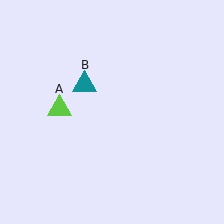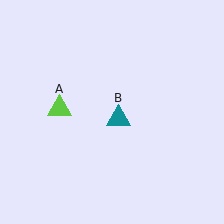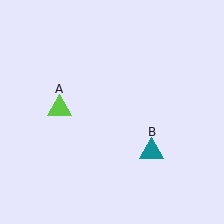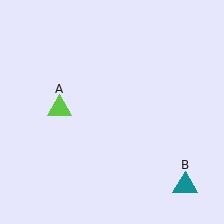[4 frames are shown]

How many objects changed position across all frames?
1 object changed position: teal triangle (object B).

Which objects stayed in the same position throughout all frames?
Lime triangle (object A) remained stationary.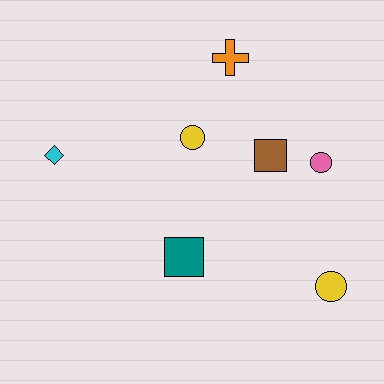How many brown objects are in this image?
There is 1 brown object.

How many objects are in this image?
There are 7 objects.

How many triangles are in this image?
There are no triangles.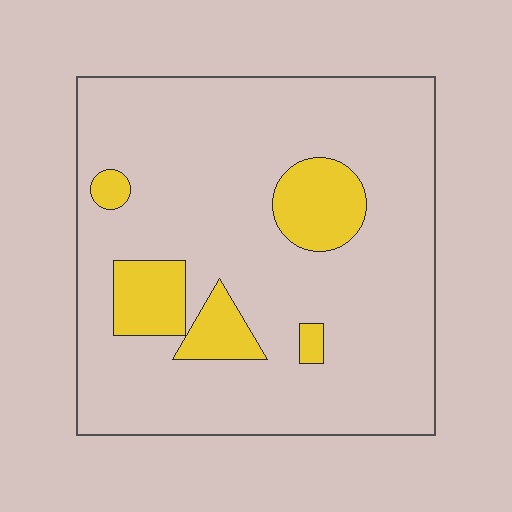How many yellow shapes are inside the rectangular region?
5.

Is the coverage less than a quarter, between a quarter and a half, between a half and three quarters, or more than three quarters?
Less than a quarter.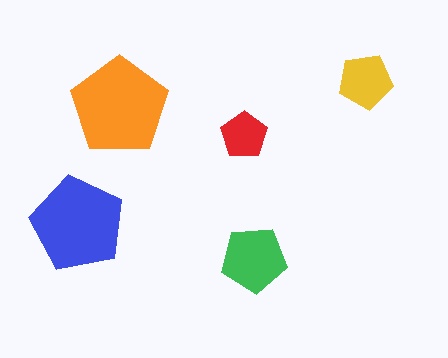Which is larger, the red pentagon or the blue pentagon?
The blue one.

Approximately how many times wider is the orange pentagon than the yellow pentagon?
About 2 times wider.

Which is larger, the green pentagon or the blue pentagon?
The blue one.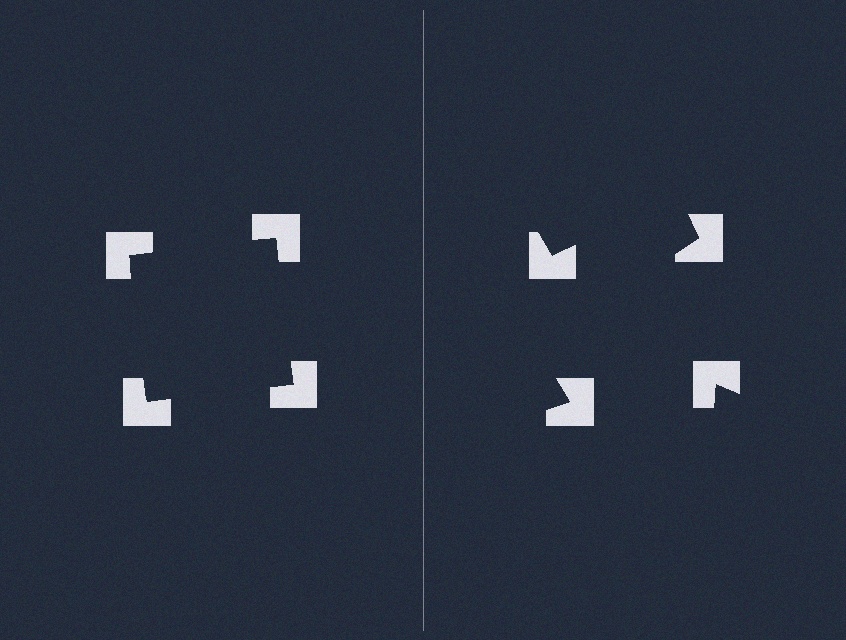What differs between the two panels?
The notched squares are positioned identically on both sides; only the wedge orientations differ. On the left they align to a square; on the right they are misaligned.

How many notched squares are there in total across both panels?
8 — 4 on each side.